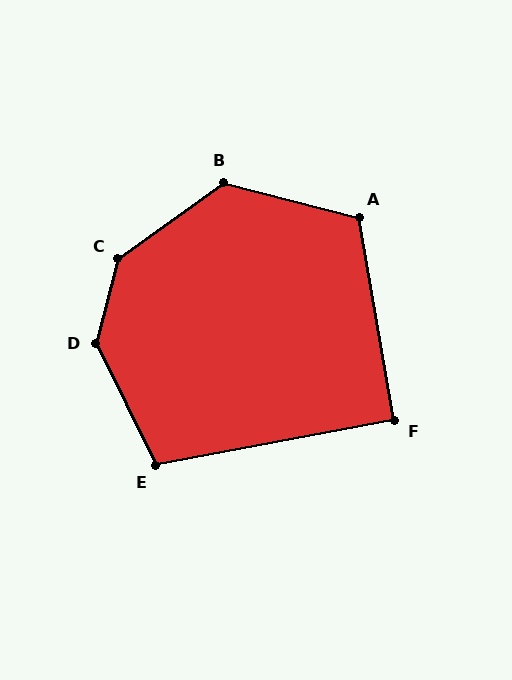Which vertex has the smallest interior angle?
F, at approximately 91 degrees.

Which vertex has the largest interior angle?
C, at approximately 140 degrees.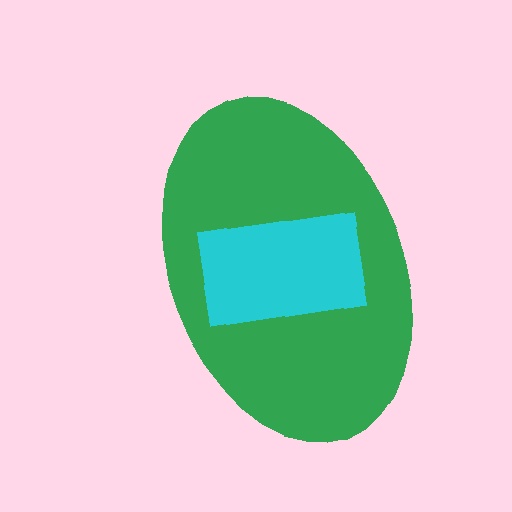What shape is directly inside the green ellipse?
The cyan rectangle.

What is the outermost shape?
The green ellipse.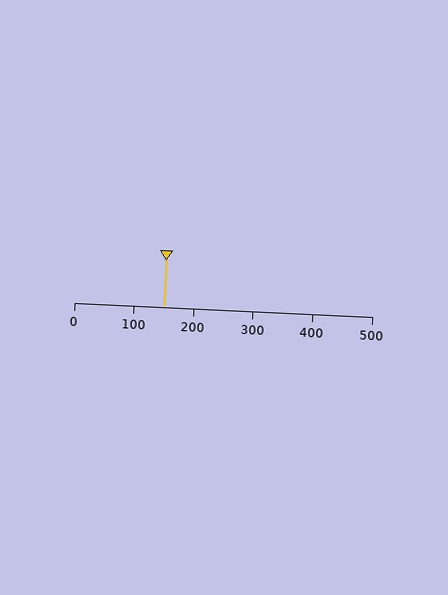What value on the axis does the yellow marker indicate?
The marker indicates approximately 150.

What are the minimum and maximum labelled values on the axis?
The axis runs from 0 to 500.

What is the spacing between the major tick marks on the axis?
The major ticks are spaced 100 apart.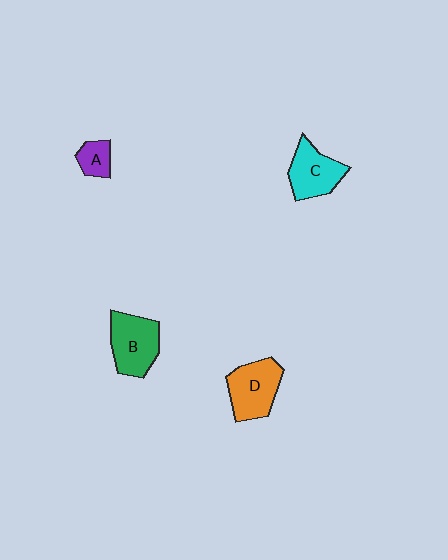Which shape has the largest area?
Shape B (green).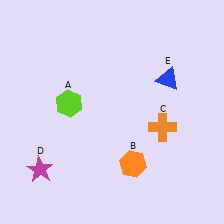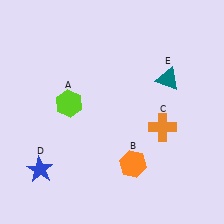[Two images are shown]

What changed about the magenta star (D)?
In Image 1, D is magenta. In Image 2, it changed to blue.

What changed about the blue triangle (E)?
In Image 1, E is blue. In Image 2, it changed to teal.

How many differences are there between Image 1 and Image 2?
There are 2 differences between the two images.